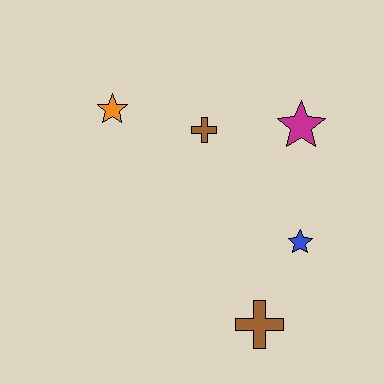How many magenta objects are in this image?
There is 1 magenta object.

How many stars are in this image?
There are 3 stars.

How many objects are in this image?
There are 5 objects.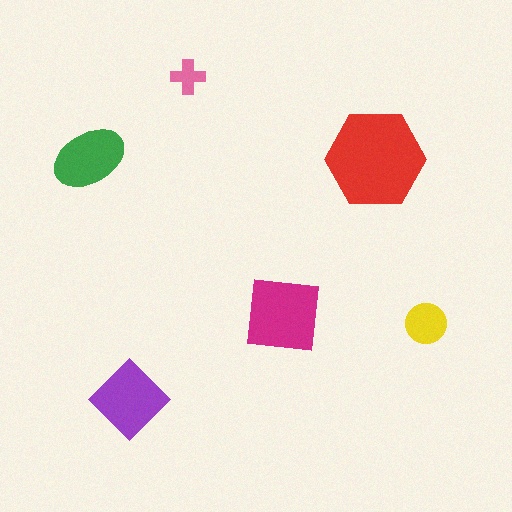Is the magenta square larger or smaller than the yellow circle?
Larger.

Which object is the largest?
The red hexagon.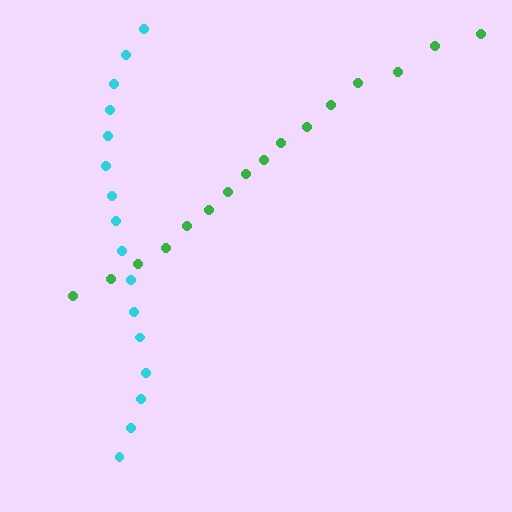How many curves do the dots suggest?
There are 2 distinct paths.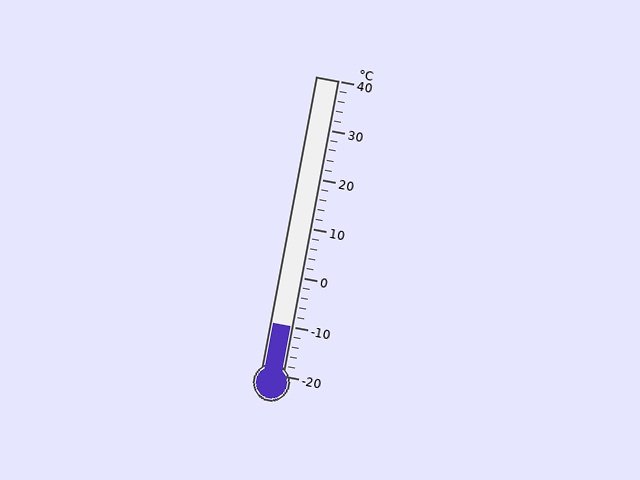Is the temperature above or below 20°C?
The temperature is below 20°C.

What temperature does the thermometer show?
The thermometer shows approximately -10°C.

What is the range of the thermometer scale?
The thermometer scale ranges from -20°C to 40°C.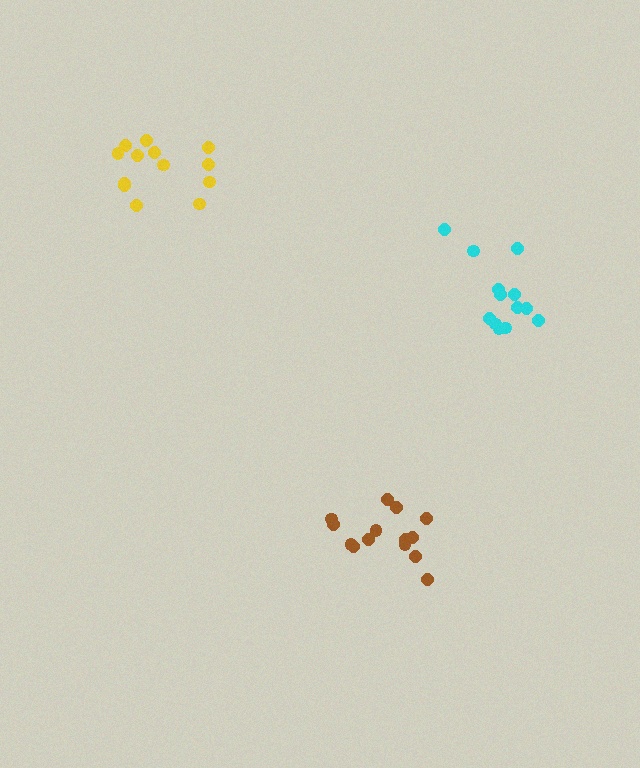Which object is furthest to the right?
The cyan cluster is rightmost.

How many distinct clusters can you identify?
There are 3 distinct clusters.